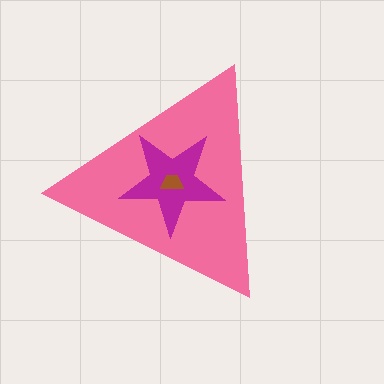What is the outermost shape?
The pink triangle.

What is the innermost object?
The brown trapezoid.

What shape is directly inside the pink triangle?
The magenta star.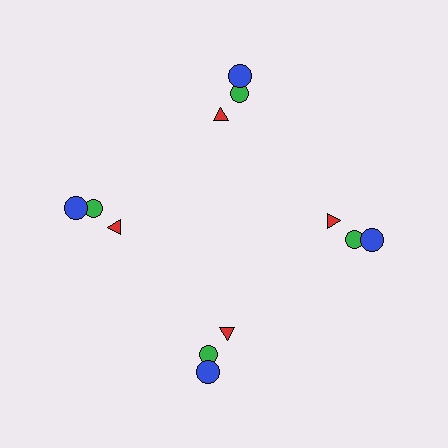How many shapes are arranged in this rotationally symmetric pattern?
There are 12 shapes, arranged in 4 groups of 3.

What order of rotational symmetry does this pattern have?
This pattern has 4-fold rotational symmetry.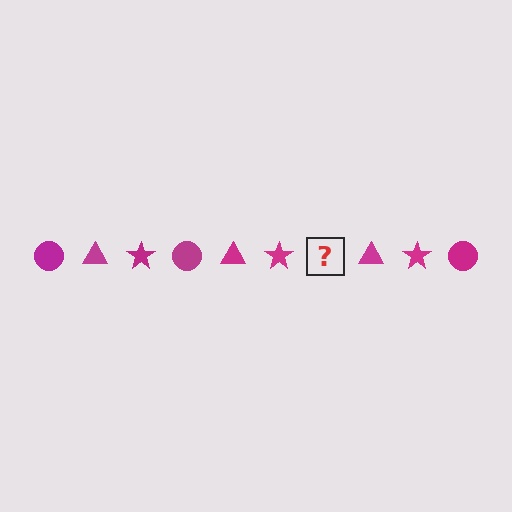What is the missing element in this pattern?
The missing element is a magenta circle.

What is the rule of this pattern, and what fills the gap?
The rule is that the pattern cycles through circle, triangle, star shapes in magenta. The gap should be filled with a magenta circle.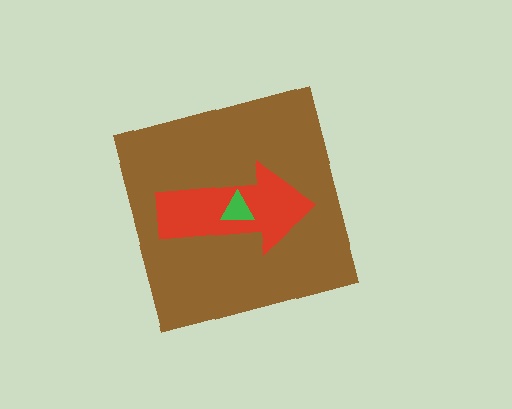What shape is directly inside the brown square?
The red arrow.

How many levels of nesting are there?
3.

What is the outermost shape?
The brown square.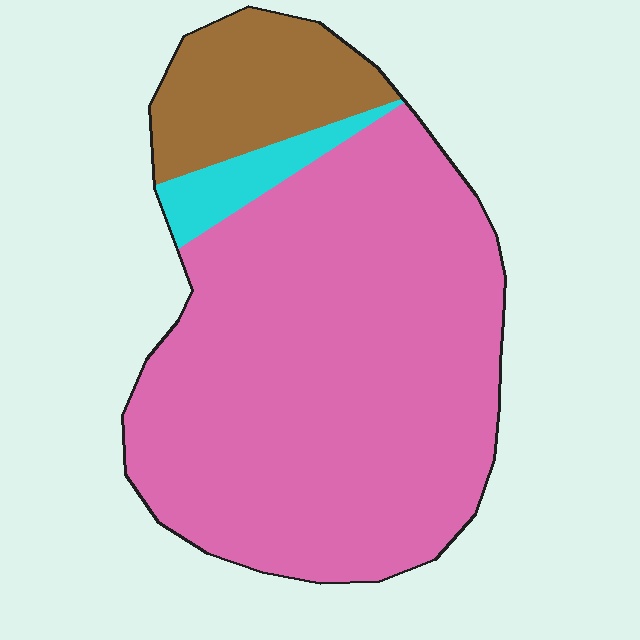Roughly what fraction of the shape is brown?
Brown covers 16% of the shape.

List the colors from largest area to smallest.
From largest to smallest: pink, brown, cyan.